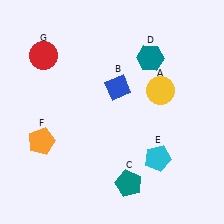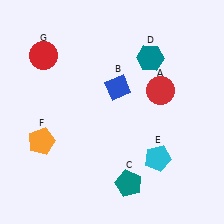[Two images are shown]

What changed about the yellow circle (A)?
In Image 1, A is yellow. In Image 2, it changed to red.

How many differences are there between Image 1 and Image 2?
There is 1 difference between the two images.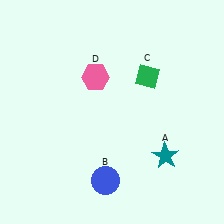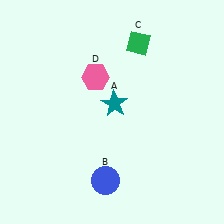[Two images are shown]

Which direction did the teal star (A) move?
The teal star (A) moved up.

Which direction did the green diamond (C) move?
The green diamond (C) moved up.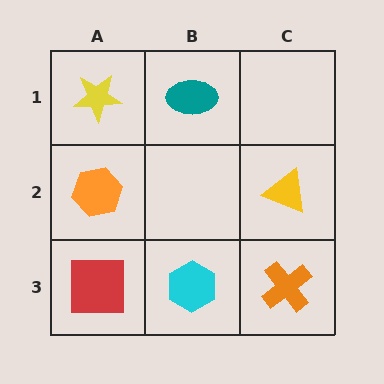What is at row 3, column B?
A cyan hexagon.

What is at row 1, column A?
A yellow star.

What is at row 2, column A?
An orange hexagon.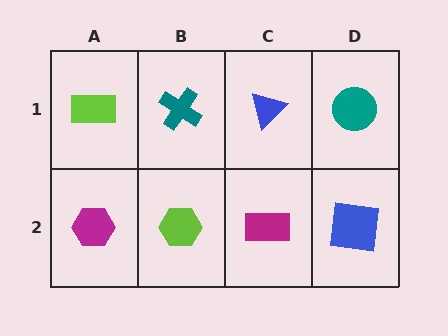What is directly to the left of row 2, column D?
A magenta rectangle.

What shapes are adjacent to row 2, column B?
A teal cross (row 1, column B), a magenta hexagon (row 2, column A), a magenta rectangle (row 2, column C).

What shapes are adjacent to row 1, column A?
A magenta hexagon (row 2, column A), a teal cross (row 1, column B).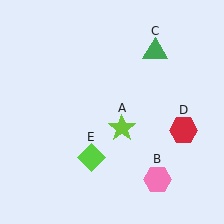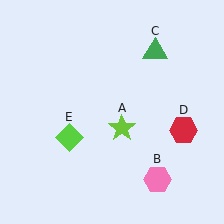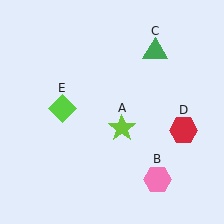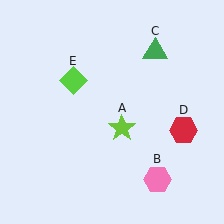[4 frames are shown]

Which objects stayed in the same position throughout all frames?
Lime star (object A) and pink hexagon (object B) and green triangle (object C) and red hexagon (object D) remained stationary.